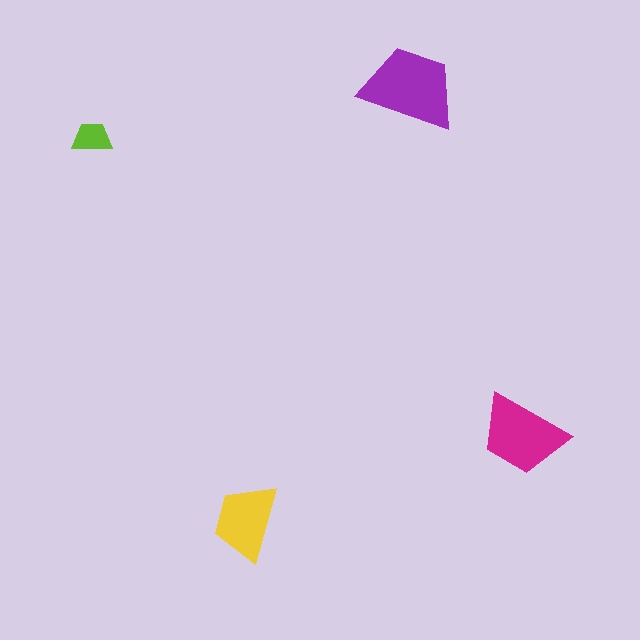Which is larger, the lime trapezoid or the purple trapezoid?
The purple one.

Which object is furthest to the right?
The magenta trapezoid is rightmost.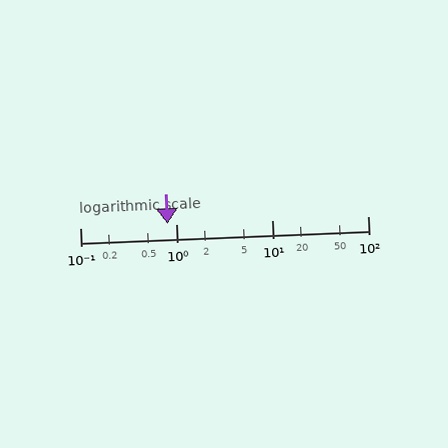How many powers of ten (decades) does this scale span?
The scale spans 3 decades, from 0.1 to 100.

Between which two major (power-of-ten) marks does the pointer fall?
The pointer is between 0.1 and 1.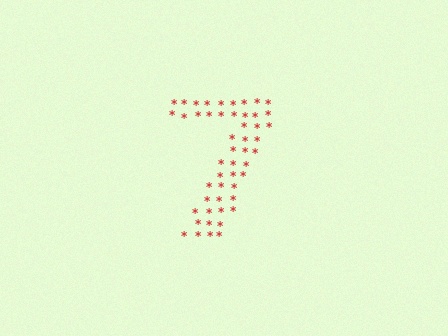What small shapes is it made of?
It is made of small asterisks.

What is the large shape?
The large shape is the digit 7.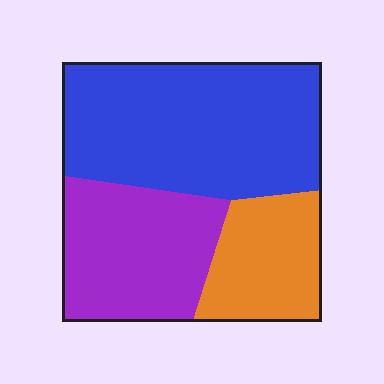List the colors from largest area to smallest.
From largest to smallest: blue, purple, orange.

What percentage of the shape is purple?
Purple takes up about one third (1/3) of the shape.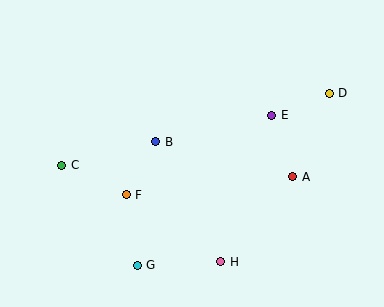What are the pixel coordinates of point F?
Point F is at (126, 195).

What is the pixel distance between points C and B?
The distance between C and B is 97 pixels.